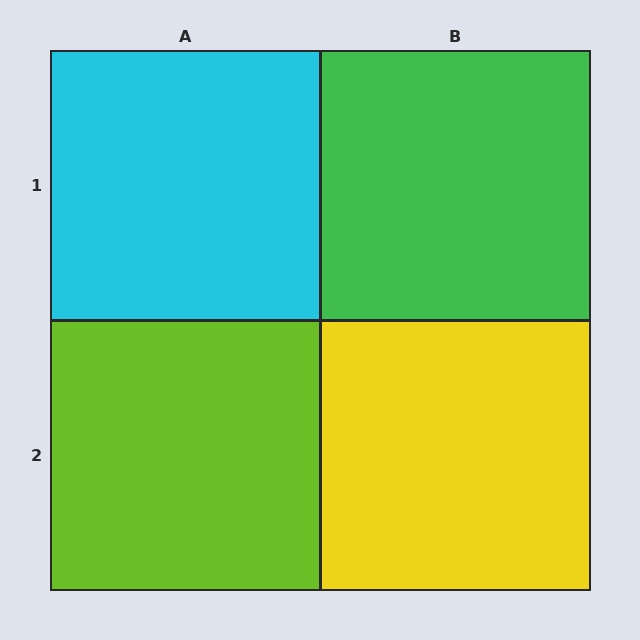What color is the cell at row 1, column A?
Cyan.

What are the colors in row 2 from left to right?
Lime, yellow.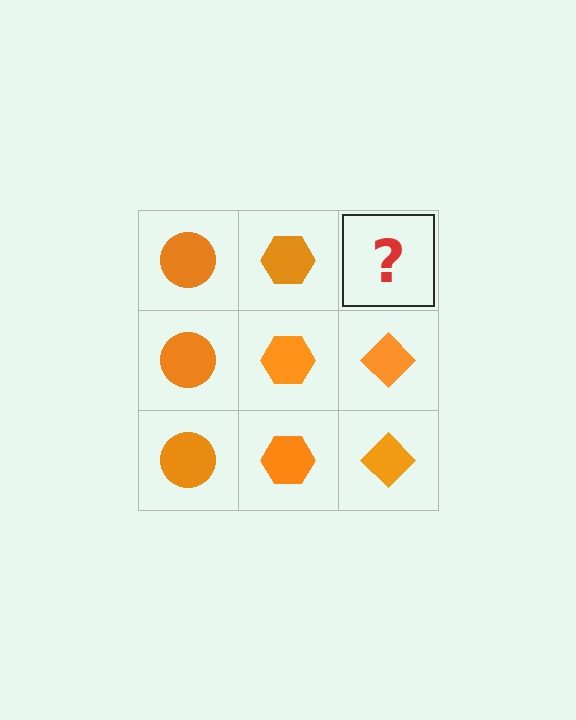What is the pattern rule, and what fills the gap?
The rule is that each column has a consistent shape. The gap should be filled with an orange diamond.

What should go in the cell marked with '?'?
The missing cell should contain an orange diamond.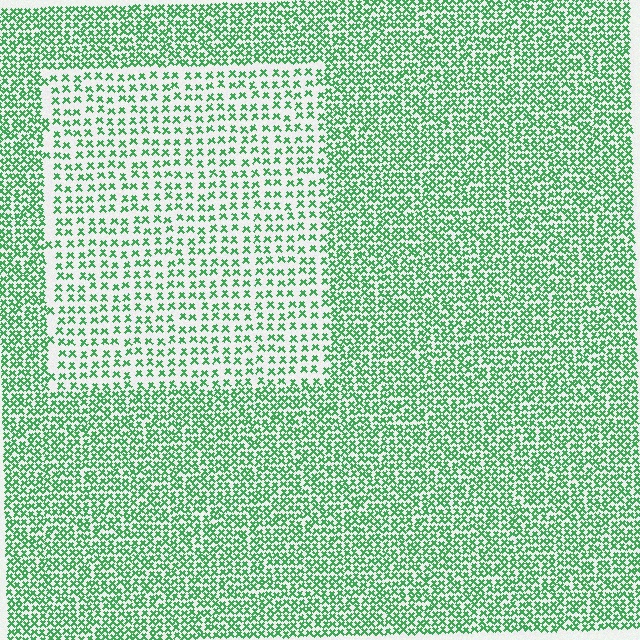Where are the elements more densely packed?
The elements are more densely packed outside the rectangle boundary.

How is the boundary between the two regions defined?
The boundary is defined by a change in element density (approximately 2.0x ratio). All elements are the same color, size, and shape.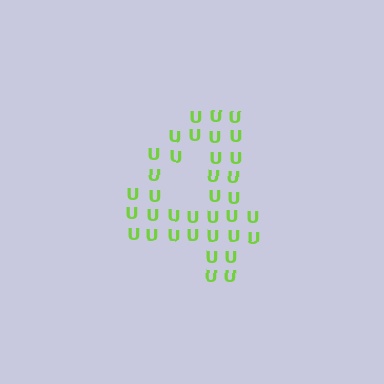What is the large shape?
The large shape is the digit 4.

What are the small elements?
The small elements are letter U's.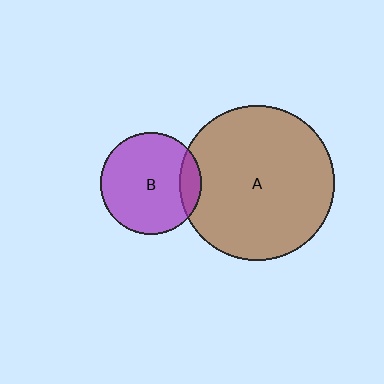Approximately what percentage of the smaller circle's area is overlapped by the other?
Approximately 15%.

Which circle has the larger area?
Circle A (brown).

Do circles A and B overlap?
Yes.